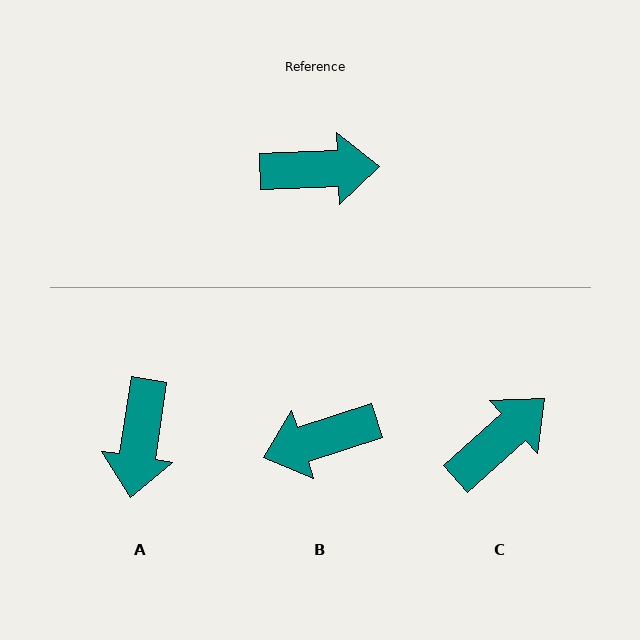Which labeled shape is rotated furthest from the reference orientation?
B, about 164 degrees away.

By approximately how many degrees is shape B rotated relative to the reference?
Approximately 164 degrees clockwise.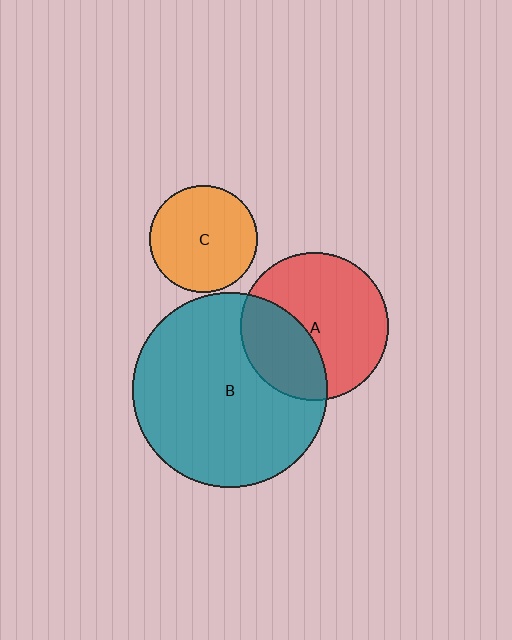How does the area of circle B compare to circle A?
Approximately 1.7 times.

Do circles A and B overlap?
Yes.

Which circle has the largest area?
Circle B (teal).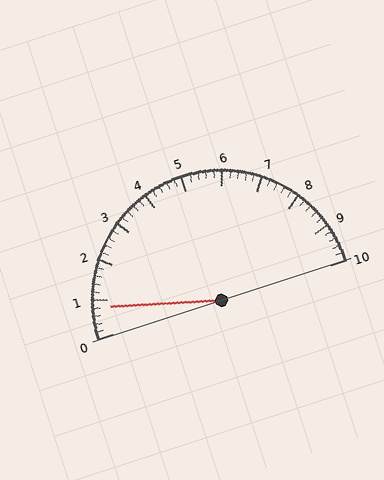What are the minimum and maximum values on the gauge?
The gauge ranges from 0 to 10.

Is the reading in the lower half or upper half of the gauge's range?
The reading is in the lower half of the range (0 to 10).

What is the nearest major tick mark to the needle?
The nearest major tick mark is 1.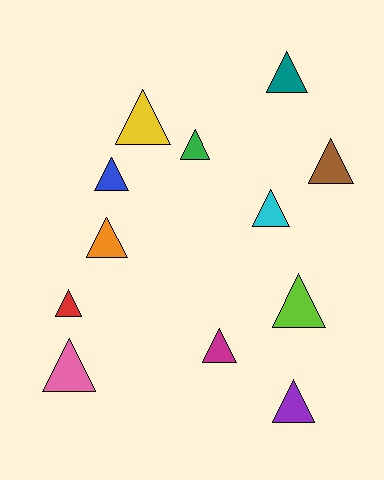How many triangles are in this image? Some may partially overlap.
There are 12 triangles.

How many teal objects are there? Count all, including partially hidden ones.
There is 1 teal object.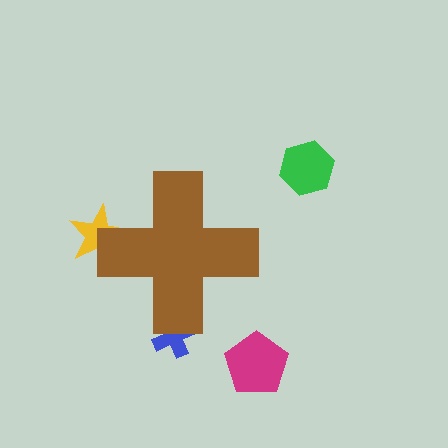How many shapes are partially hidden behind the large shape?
2 shapes are partially hidden.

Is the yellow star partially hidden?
Yes, the yellow star is partially hidden behind the brown cross.